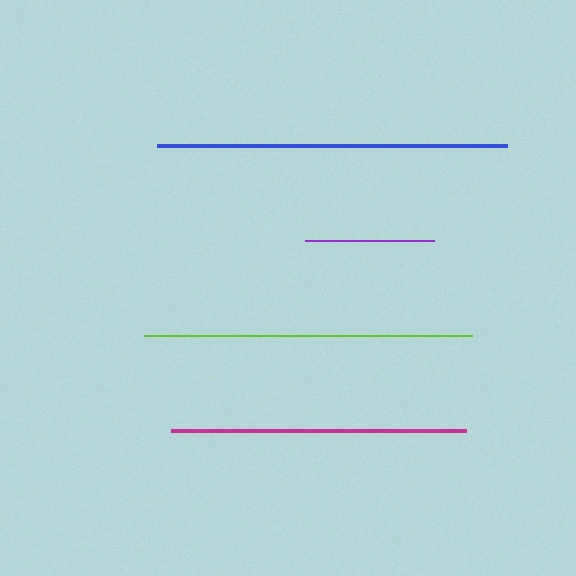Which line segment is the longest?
The blue line is the longest at approximately 350 pixels.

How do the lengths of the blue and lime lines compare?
The blue and lime lines are approximately the same length.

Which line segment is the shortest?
The purple line is the shortest at approximately 129 pixels.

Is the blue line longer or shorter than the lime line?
The blue line is longer than the lime line.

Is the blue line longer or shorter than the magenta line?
The blue line is longer than the magenta line.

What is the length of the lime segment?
The lime segment is approximately 328 pixels long.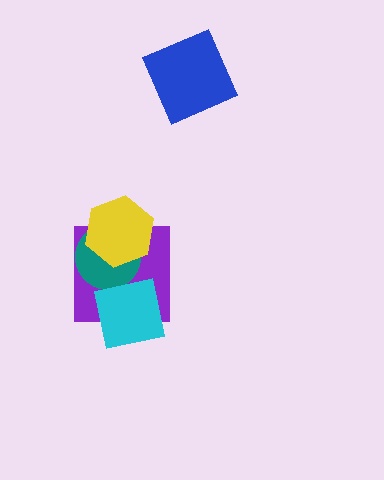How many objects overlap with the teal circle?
3 objects overlap with the teal circle.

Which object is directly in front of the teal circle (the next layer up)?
The cyan square is directly in front of the teal circle.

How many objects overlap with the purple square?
3 objects overlap with the purple square.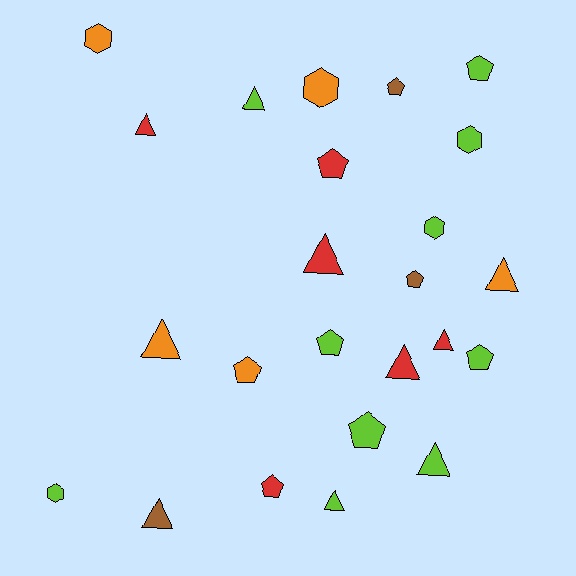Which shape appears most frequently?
Triangle, with 10 objects.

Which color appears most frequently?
Lime, with 10 objects.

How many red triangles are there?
There are 4 red triangles.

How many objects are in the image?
There are 24 objects.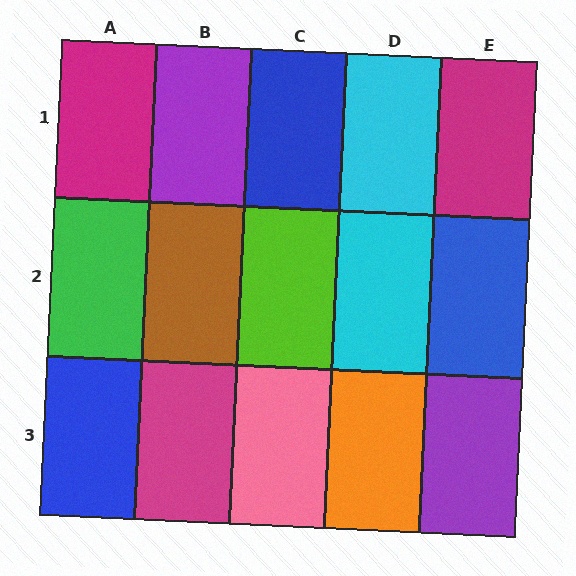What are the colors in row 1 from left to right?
Magenta, purple, blue, cyan, magenta.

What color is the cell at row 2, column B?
Brown.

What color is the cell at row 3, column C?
Pink.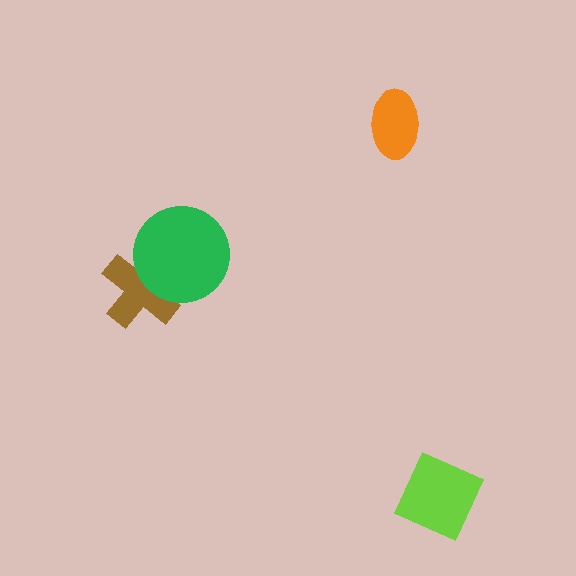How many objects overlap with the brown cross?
1 object overlaps with the brown cross.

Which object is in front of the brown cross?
The green circle is in front of the brown cross.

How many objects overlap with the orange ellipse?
0 objects overlap with the orange ellipse.